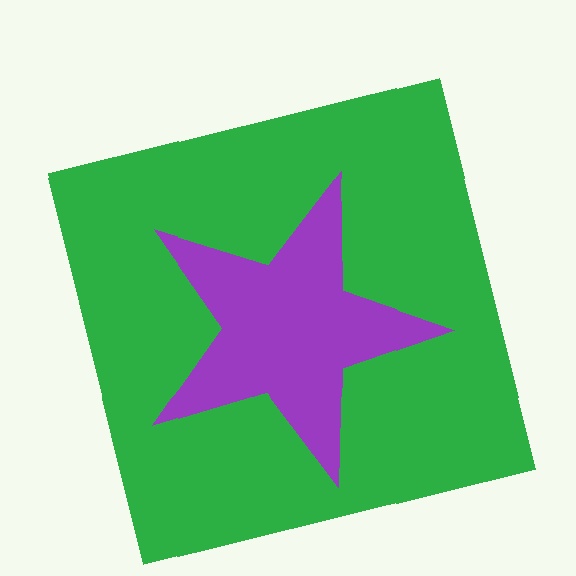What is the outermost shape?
The green square.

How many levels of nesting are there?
2.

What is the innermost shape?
The purple star.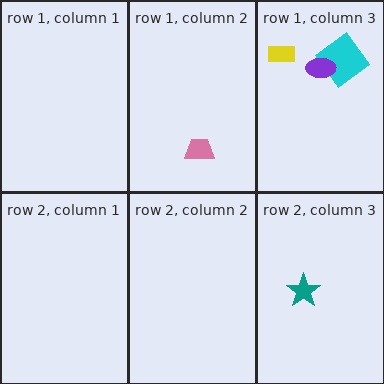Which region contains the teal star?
The row 2, column 3 region.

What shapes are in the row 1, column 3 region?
The cyan diamond, the yellow rectangle, the purple ellipse.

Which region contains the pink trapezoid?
The row 1, column 2 region.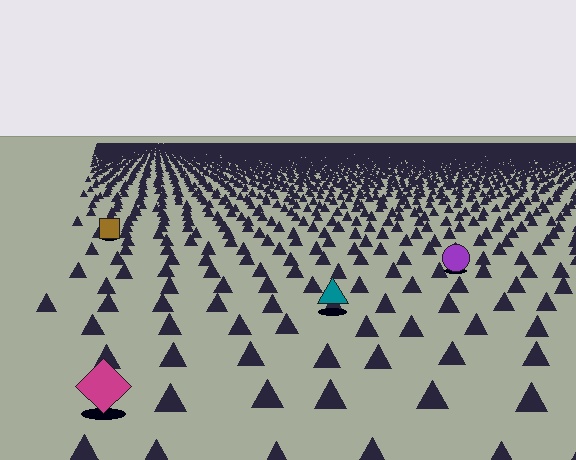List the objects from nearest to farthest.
From nearest to farthest: the magenta diamond, the teal triangle, the purple circle, the brown square.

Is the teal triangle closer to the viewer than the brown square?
Yes. The teal triangle is closer — you can tell from the texture gradient: the ground texture is coarser near it.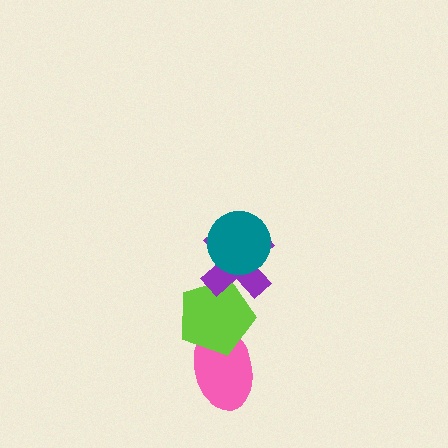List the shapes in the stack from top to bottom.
From top to bottom: the teal circle, the purple cross, the lime pentagon, the pink ellipse.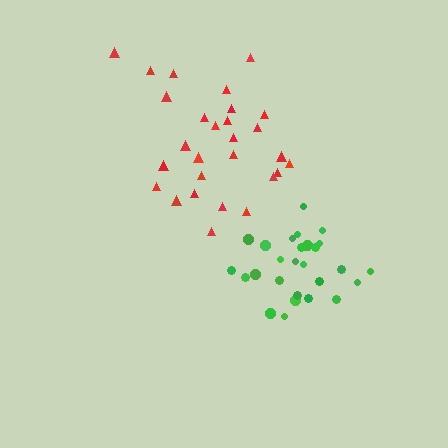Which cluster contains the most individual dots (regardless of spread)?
Red (28).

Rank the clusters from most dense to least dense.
green, red.